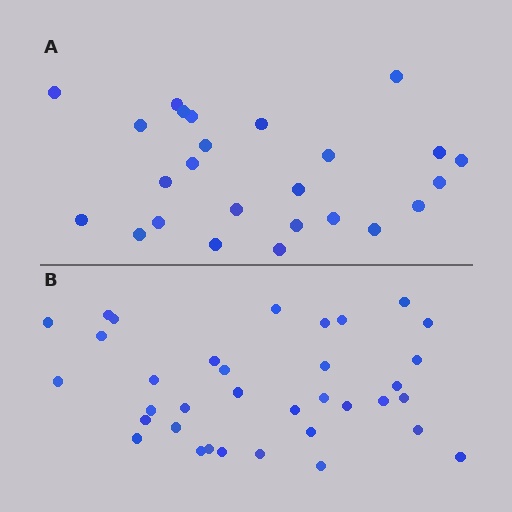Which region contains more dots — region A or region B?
Region B (the bottom region) has more dots.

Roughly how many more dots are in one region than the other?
Region B has roughly 10 or so more dots than region A.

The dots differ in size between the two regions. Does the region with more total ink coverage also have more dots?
No. Region A has more total ink coverage because its dots are larger, but region B actually contains more individual dots. Total area can be misleading — the number of items is what matters here.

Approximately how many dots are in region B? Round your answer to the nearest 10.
About 40 dots. (The exact count is 35, which rounds to 40.)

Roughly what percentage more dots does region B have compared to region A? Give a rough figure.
About 40% more.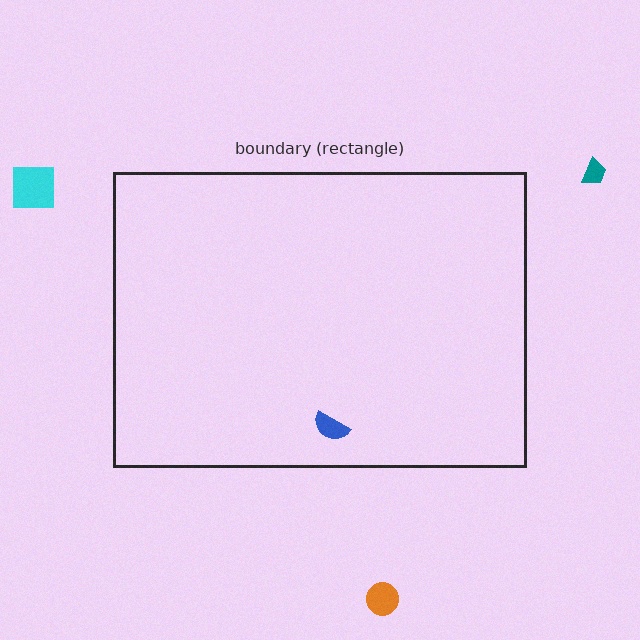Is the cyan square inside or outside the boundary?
Outside.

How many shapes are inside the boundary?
1 inside, 3 outside.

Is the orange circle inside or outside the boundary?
Outside.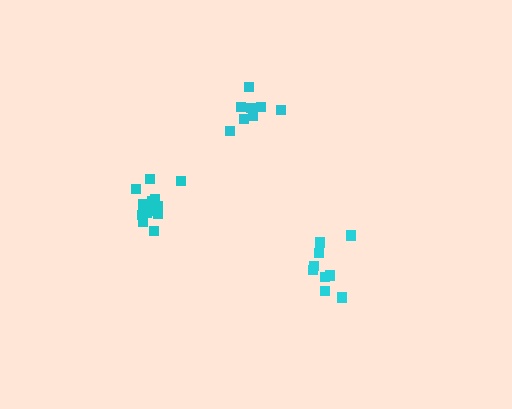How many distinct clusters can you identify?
There are 3 distinct clusters.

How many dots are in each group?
Group 1: 9 dots, Group 2: 14 dots, Group 3: 9 dots (32 total).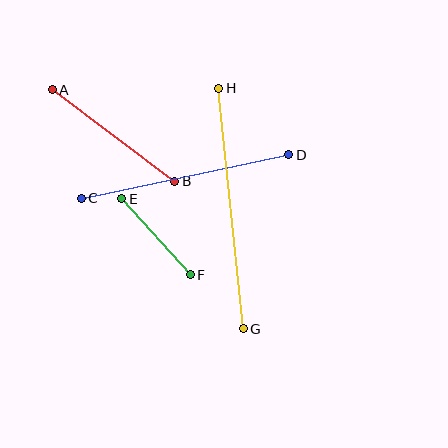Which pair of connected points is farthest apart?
Points G and H are farthest apart.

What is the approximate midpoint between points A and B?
The midpoint is at approximately (114, 136) pixels.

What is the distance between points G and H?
The distance is approximately 242 pixels.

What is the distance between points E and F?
The distance is approximately 103 pixels.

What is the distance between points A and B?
The distance is approximately 153 pixels.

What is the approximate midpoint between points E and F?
The midpoint is at approximately (156, 237) pixels.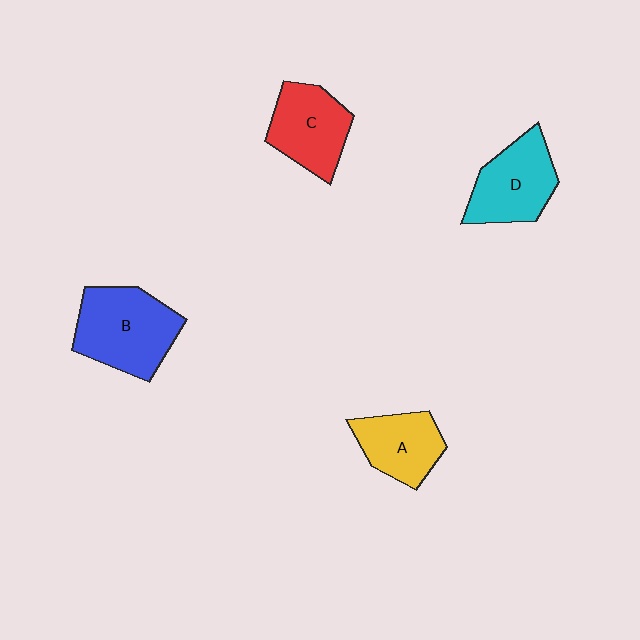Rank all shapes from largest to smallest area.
From largest to smallest: B (blue), D (cyan), C (red), A (yellow).